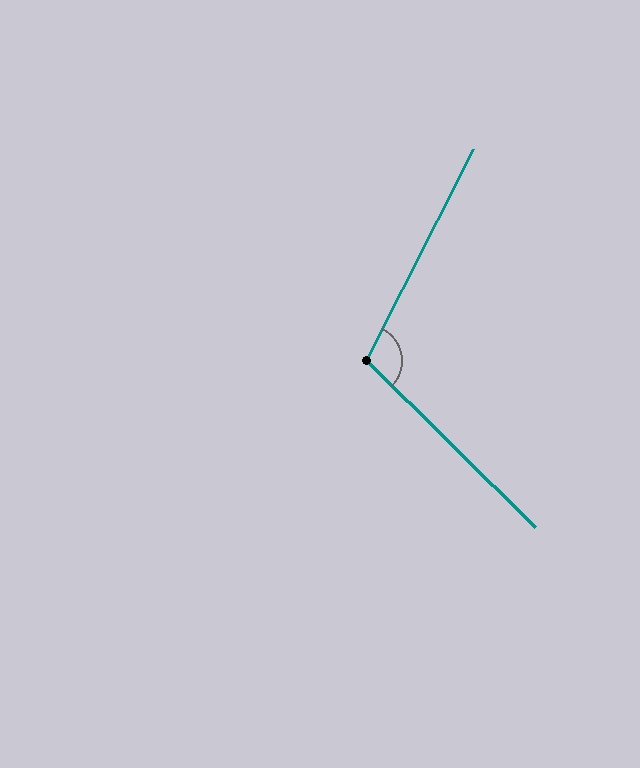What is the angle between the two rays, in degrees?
Approximately 108 degrees.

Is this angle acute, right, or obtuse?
It is obtuse.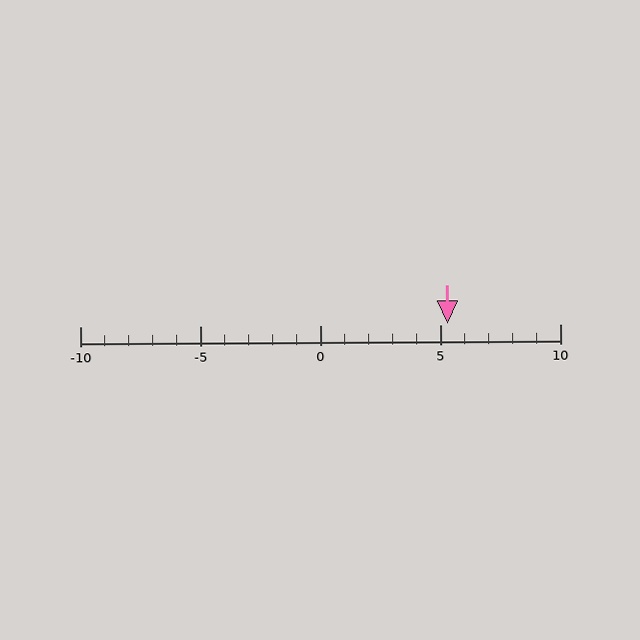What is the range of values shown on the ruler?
The ruler shows values from -10 to 10.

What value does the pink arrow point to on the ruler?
The pink arrow points to approximately 5.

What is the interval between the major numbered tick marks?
The major tick marks are spaced 5 units apart.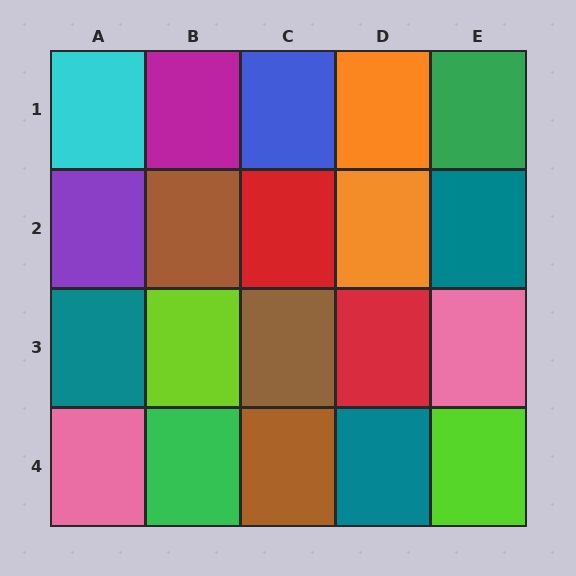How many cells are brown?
3 cells are brown.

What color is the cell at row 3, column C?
Brown.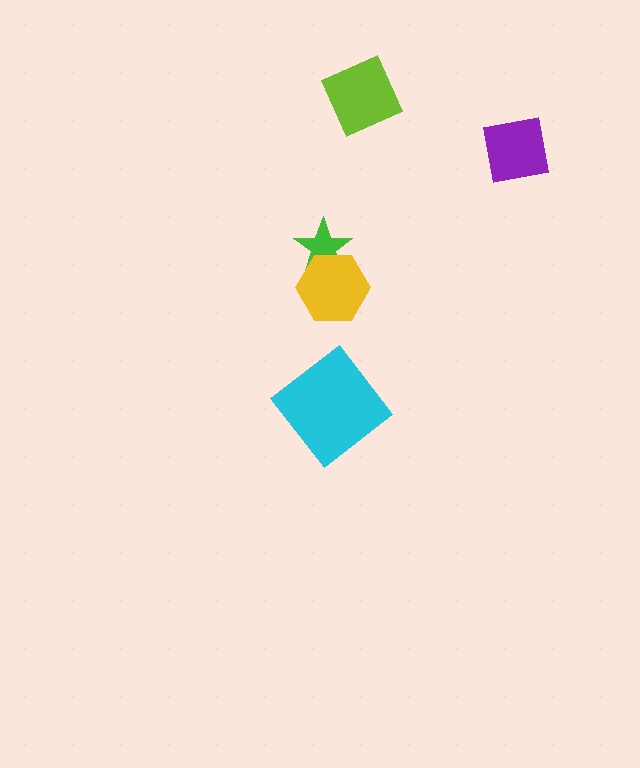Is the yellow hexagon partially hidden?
No, no other shape covers it.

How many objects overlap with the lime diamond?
0 objects overlap with the lime diamond.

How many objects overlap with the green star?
1 object overlaps with the green star.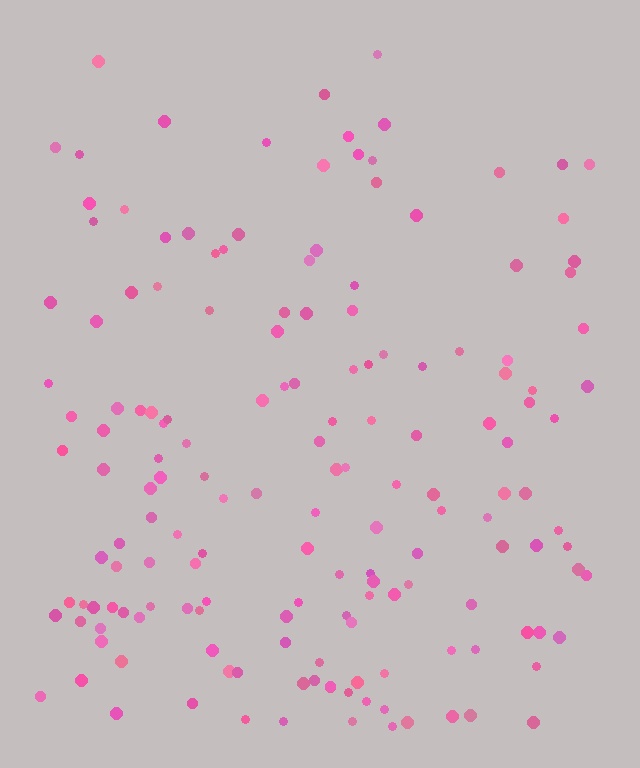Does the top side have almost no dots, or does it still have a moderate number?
Still a moderate number, just noticeably fewer than the bottom.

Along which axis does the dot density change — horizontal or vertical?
Vertical.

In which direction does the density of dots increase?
From top to bottom, with the bottom side densest.